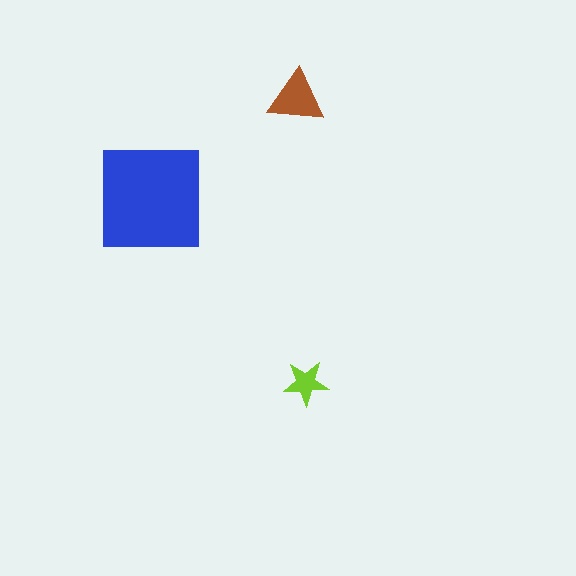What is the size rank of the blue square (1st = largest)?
1st.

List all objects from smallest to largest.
The lime star, the brown triangle, the blue square.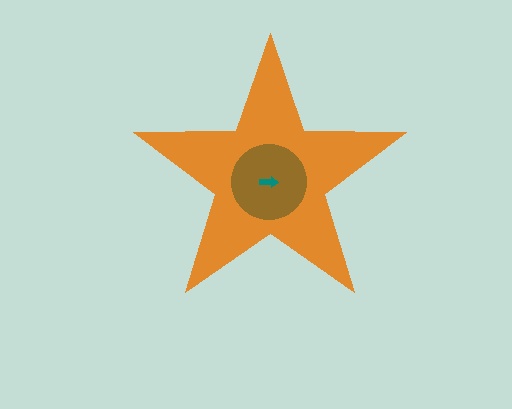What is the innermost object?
The teal arrow.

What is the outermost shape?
The orange star.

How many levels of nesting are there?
3.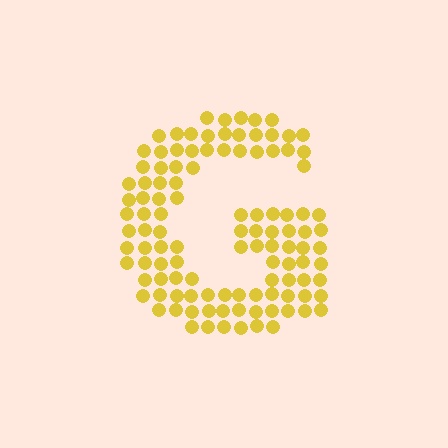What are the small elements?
The small elements are circles.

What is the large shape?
The large shape is the letter G.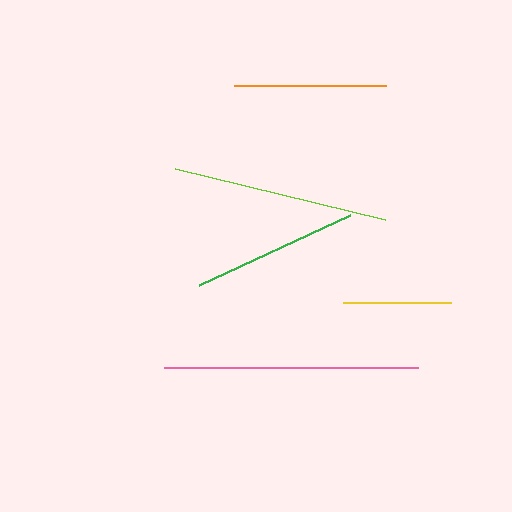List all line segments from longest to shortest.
From longest to shortest: pink, lime, green, orange, yellow.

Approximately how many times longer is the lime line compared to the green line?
The lime line is approximately 1.3 times the length of the green line.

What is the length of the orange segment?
The orange segment is approximately 151 pixels long.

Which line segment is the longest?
The pink line is the longest at approximately 254 pixels.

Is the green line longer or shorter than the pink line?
The pink line is longer than the green line.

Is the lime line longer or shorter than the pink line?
The pink line is longer than the lime line.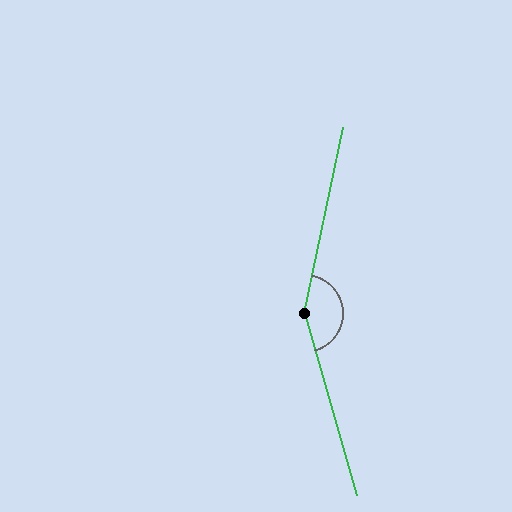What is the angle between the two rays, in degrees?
Approximately 152 degrees.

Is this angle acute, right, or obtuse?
It is obtuse.